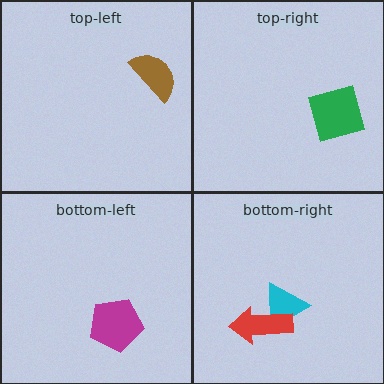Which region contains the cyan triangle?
The bottom-right region.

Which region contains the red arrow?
The bottom-right region.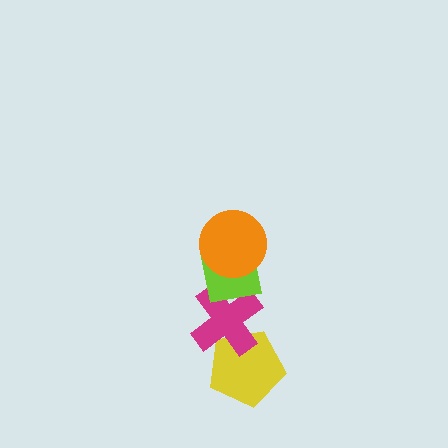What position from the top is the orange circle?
The orange circle is 1st from the top.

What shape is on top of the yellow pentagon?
The magenta cross is on top of the yellow pentagon.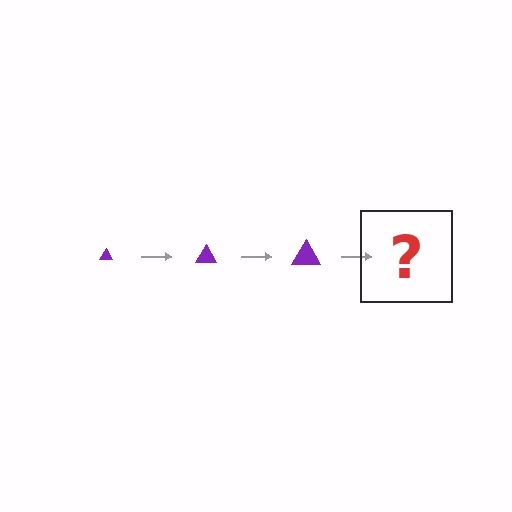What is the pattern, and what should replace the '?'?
The pattern is that the triangle gets progressively larger each step. The '?' should be a purple triangle, larger than the previous one.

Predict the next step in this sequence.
The next step is a purple triangle, larger than the previous one.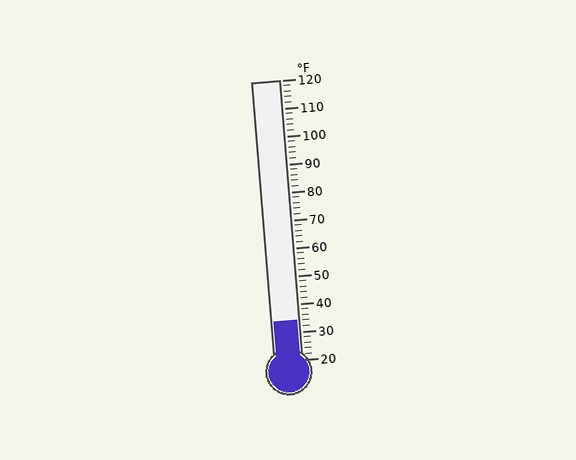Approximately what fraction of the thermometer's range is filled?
The thermometer is filled to approximately 15% of its range.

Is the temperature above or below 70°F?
The temperature is below 70°F.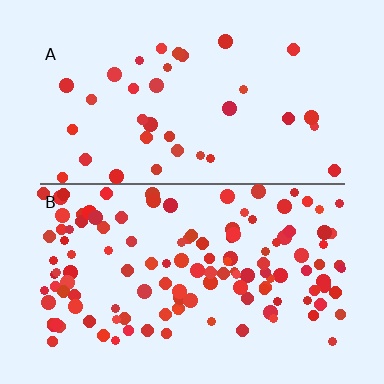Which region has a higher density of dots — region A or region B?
B (the bottom).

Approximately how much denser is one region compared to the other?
Approximately 3.5× — region B over region A.